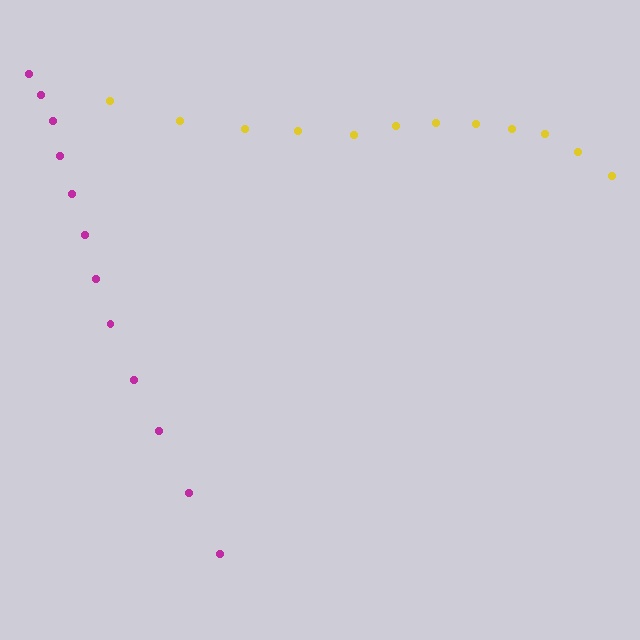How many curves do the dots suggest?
There are 2 distinct paths.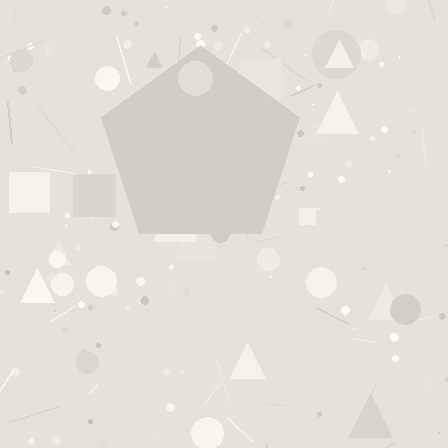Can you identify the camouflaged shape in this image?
The camouflaged shape is a pentagon.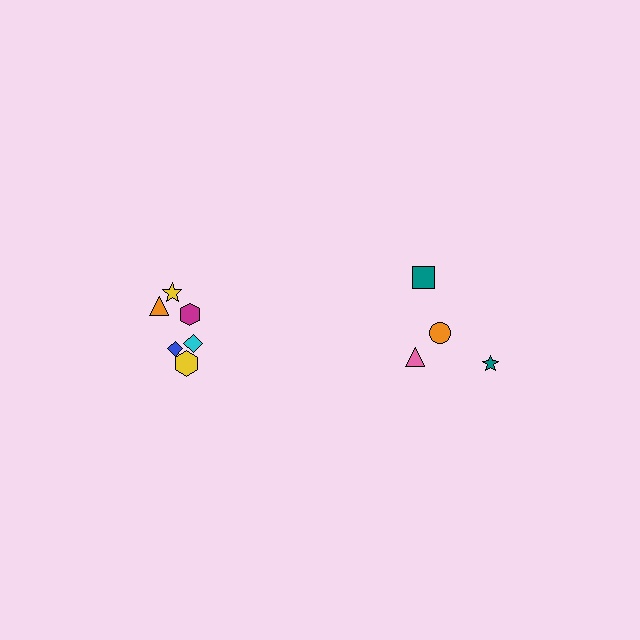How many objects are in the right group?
There are 4 objects.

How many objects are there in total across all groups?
There are 10 objects.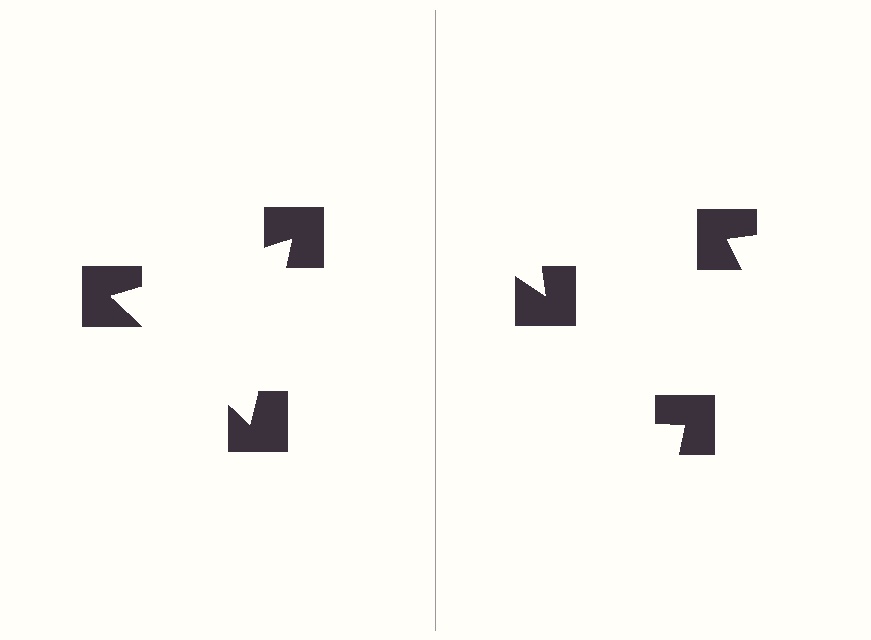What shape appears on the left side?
An illusory triangle.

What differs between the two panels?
The notched squares are positioned identically on both sides; only the wedge orientations differ. On the left they align to a triangle; on the right they are misaligned.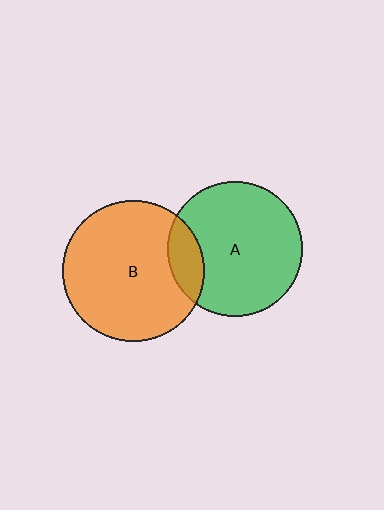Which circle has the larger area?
Circle B (orange).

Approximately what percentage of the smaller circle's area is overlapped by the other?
Approximately 15%.